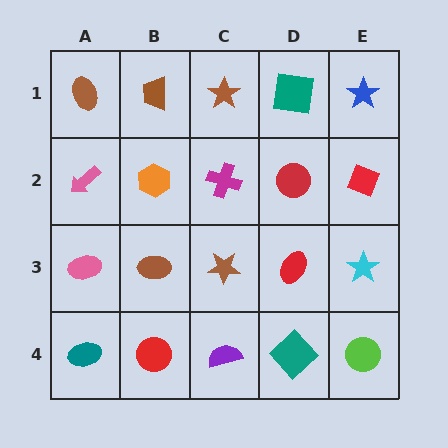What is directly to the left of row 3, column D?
A brown star.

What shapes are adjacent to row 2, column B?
A brown trapezoid (row 1, column B), a brown ellipse (row 3, column B), a pink arrow (row 2, column A), a magenta cross (row 2, column C).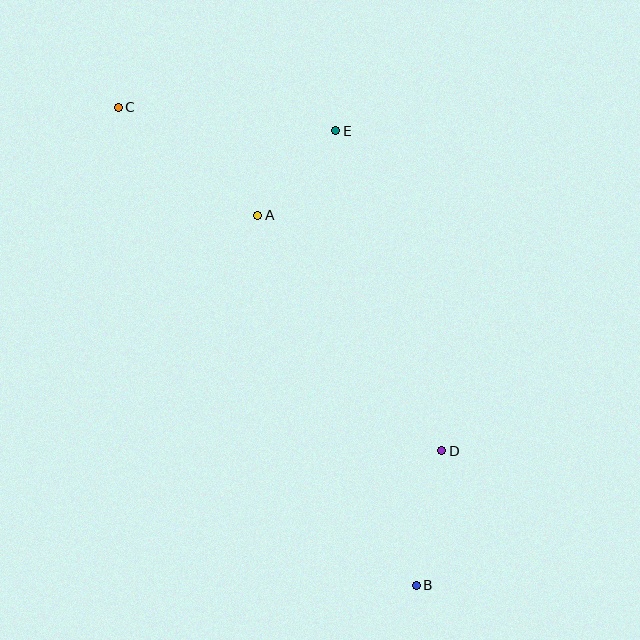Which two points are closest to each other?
Points A and E are closest to each other.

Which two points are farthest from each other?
Points B and C are farthest from each other.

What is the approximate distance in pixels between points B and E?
The distance between B and E is approximately 461 pixels.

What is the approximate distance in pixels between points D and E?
The distance between D and E is approximately 337 pixels.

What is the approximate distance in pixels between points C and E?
The distance between C and E is approximately 219 pixels.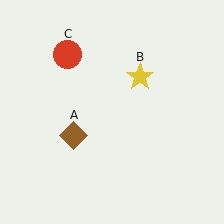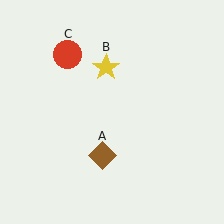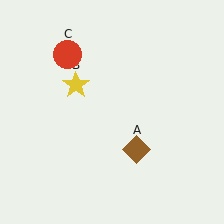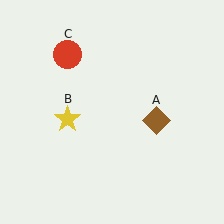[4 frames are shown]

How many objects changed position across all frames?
2 objects changed position: brown diamond (object A), yellow star (object B).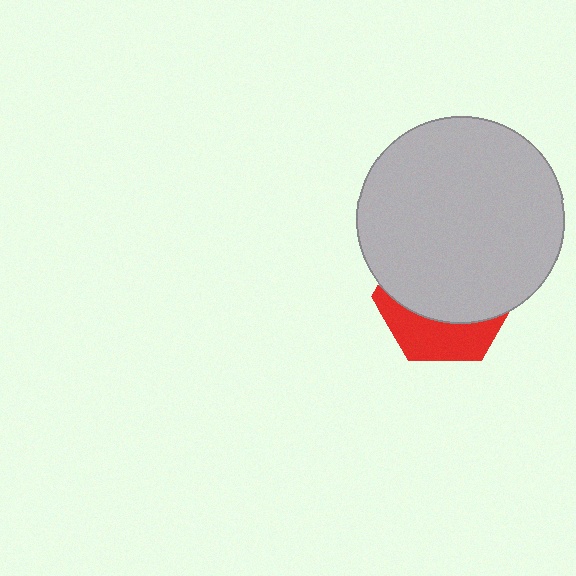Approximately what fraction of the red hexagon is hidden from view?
Roughly 67% of the red hexagon is hidden behind the light gray circle.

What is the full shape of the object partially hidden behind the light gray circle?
The partially hidden object is a red hexagon.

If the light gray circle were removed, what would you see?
You would see the complete red hexagon.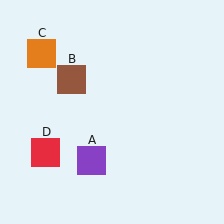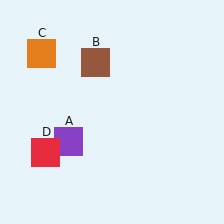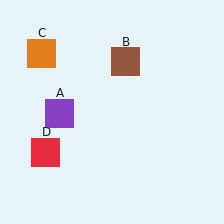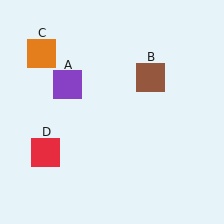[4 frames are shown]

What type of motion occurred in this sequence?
The purple square (object A), brown square (object B) rotated clockwise around the center of the scene.